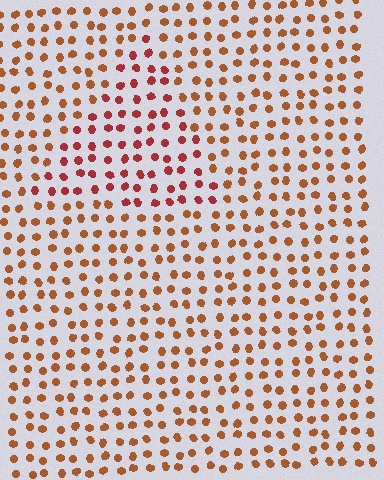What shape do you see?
I see a triangle.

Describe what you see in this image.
The image is filled with small brown elements in a uniform arrangement. A triangle-shaped region is visible where the elements are tinted to a slightly different hue, forming a subtle color boundary.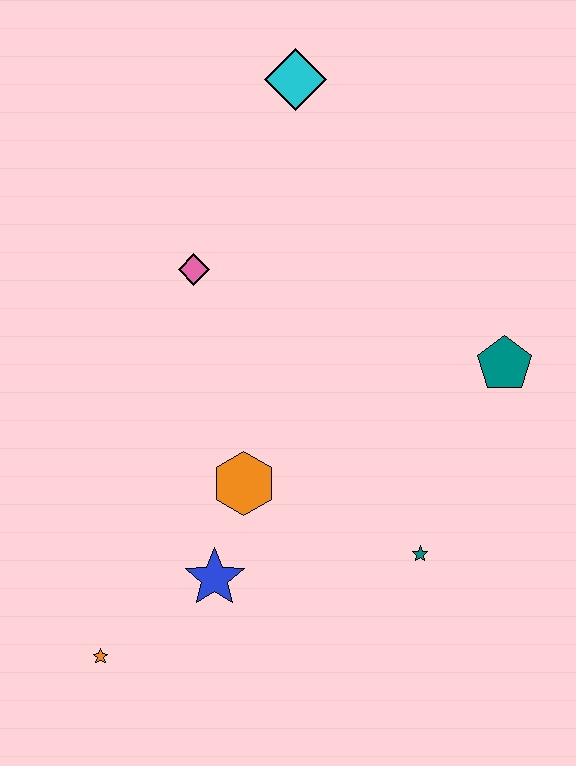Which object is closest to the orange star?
The blue star is closest to the orange star.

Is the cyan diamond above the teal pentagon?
Yes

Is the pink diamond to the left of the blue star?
Yes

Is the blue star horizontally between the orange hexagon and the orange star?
Yes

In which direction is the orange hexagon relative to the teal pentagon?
The orange hexagon is to the left of the teal pentagon.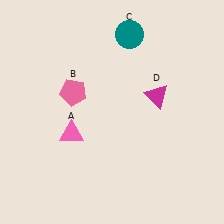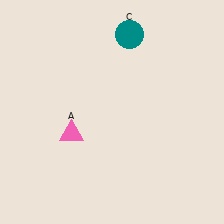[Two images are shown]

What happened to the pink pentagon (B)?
The pink pentagon (B) was removed in Image 2. It was in the top-left area of Image 1.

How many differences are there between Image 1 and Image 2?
There are 2 differences between the two images.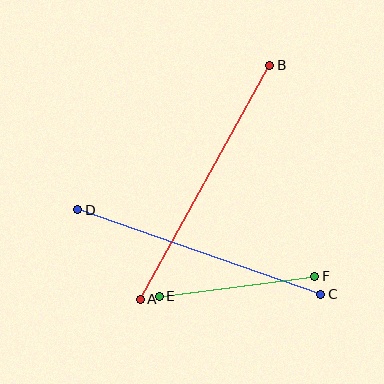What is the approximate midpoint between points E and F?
The midpoint is at approximately (237, 286) pixels.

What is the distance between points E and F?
The distance is approximately 157 pixels.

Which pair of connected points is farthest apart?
Points A and B are farthest apart.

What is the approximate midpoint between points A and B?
The midpoint is at approximately (205, 182) pixels.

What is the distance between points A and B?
The distance is approximately 267 pixels.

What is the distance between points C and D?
The distance is approximately 257 pixels.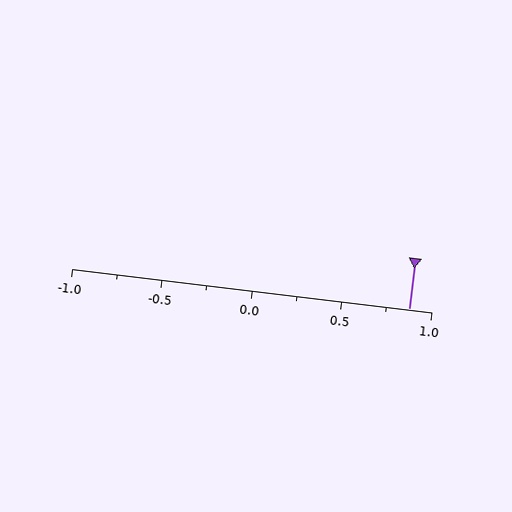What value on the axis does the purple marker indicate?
The marker indicates approximately 0.88.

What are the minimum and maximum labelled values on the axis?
The axis runs from -1.0 to 1.0.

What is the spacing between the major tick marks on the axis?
The major ticks are spaced 0.5 apart.